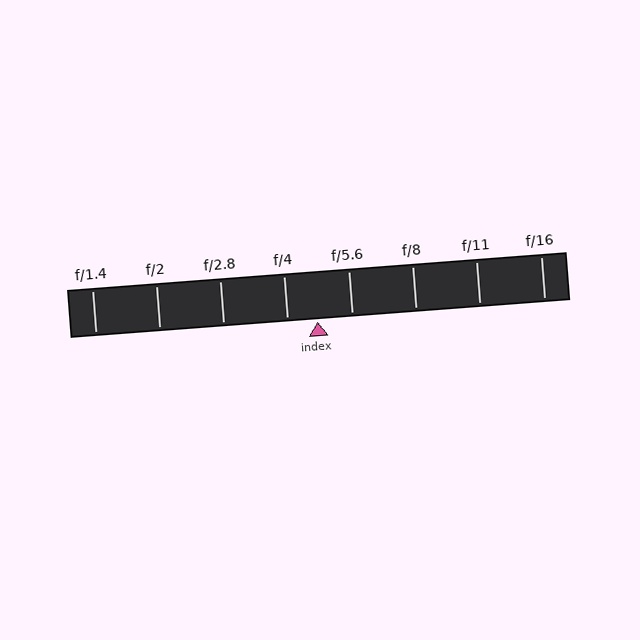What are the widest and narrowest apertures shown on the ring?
The widest aperture shown is f/1.4 and the narrowest is f/16.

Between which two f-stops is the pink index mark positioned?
The index mark is between f/4 and f/5.6.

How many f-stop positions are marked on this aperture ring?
There are 8 f-stop positions marked.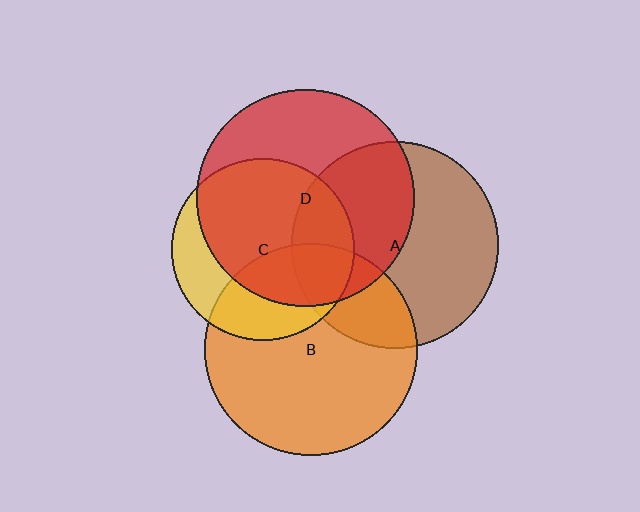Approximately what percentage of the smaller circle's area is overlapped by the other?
Approximately 20%.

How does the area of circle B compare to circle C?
Approximately 1.4 times.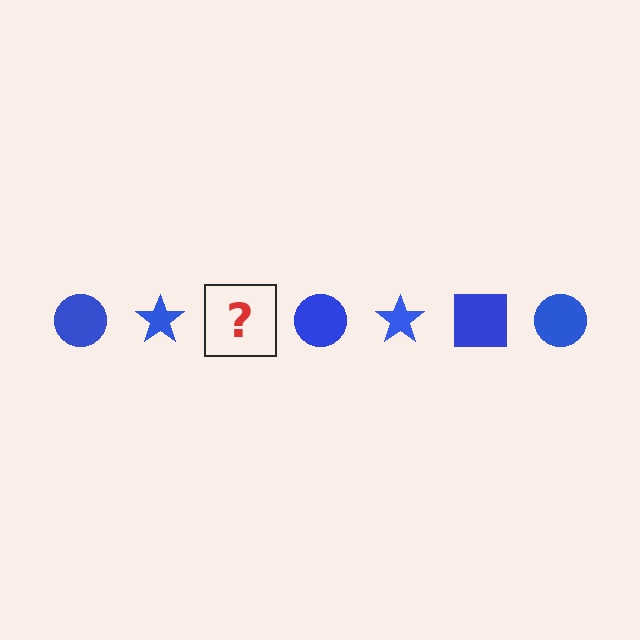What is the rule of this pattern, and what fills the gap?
The rule is that the pattern cycles through circle, star, square shapes in blue. The gap should be filled with a blue square.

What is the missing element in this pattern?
The missing element is a blue square.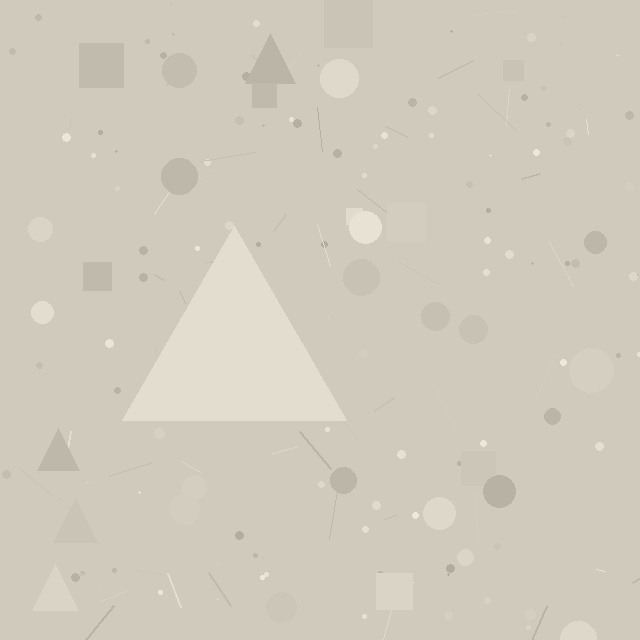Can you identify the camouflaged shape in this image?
The camouflaged shape is a triangle.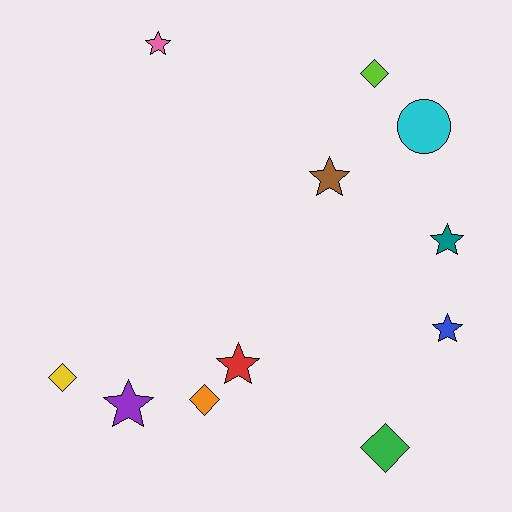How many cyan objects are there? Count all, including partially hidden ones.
There is 1 cyan object.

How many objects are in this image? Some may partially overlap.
There are 11 objects.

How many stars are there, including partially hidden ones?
There are 6 stars.